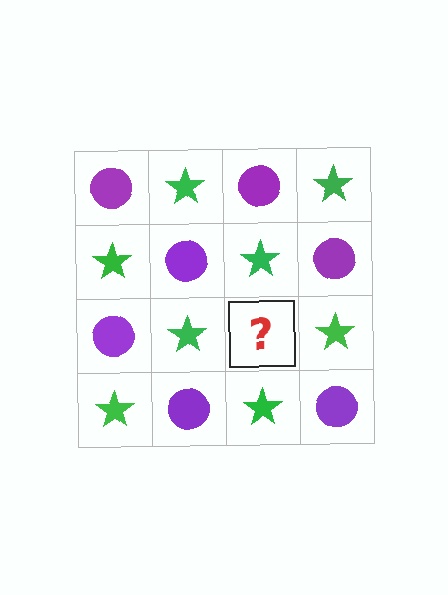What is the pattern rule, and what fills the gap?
The rule is that it alternates purple circle and green star in a checkerboard pattern. The gap should be filled with a purple circle.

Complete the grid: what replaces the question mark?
The question mark should be replaced with a purple circle.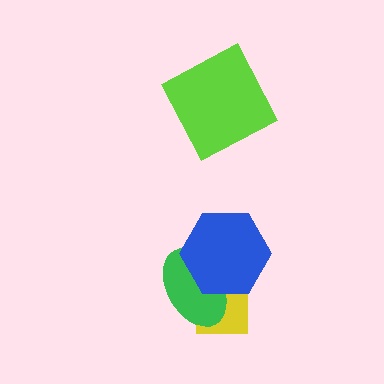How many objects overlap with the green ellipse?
2 objects overlap with the green ellipse.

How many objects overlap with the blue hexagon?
2 objects overlap with the blue hexagon.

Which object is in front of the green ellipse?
The blue hexagon is in front of the green ellipse.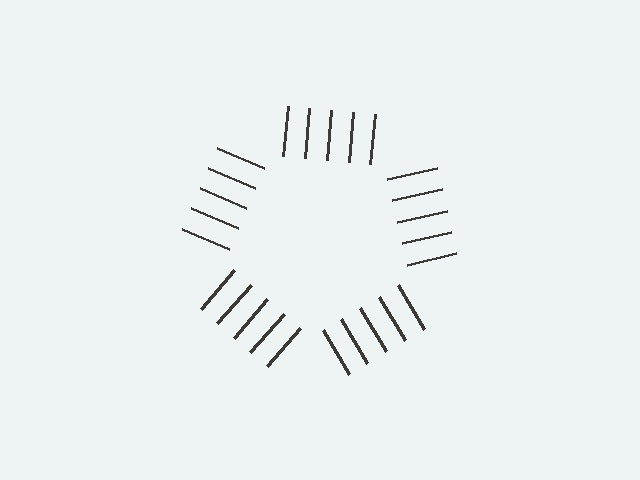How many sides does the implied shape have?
5 sides — the line-ends trace a pentagon.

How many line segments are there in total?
25 — 5 along each of the 5 edges.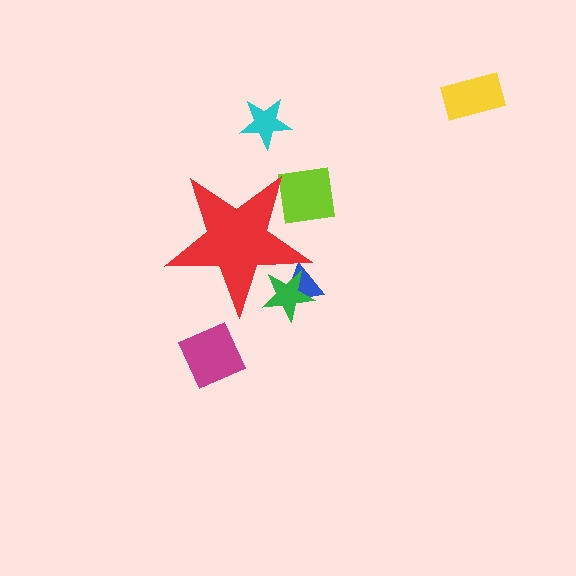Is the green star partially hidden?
Yes, the green star is partially hidden behind the red star.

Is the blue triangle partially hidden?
Yes, the blue triangle is partially hidden behind the red star.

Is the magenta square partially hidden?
No, the magenta square is fully visible.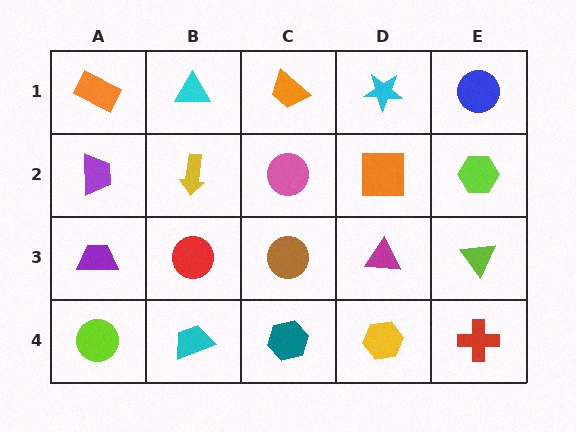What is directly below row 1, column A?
A purple trapezoid.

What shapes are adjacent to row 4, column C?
A brown circle (row 3, column C), a cyan trapezoid (row 4, column B), a yellow hexagon (row 4, column D).